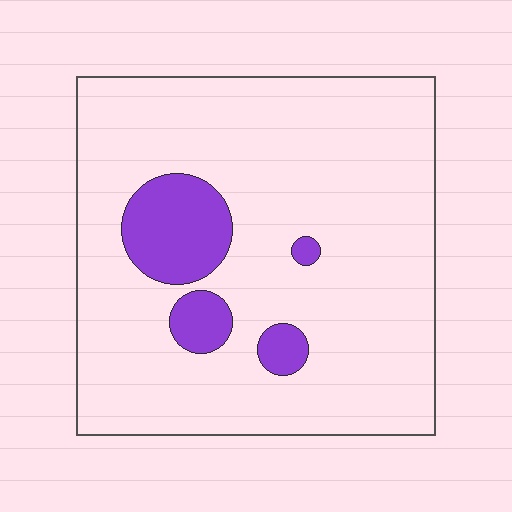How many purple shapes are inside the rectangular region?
4.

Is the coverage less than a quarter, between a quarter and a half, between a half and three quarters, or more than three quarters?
Less than a quarter.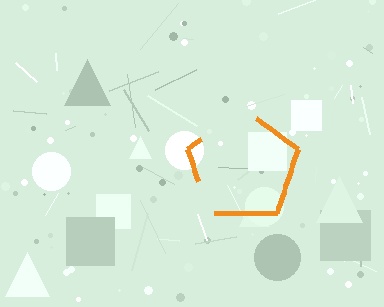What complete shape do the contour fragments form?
The contour fragments form a pentagon.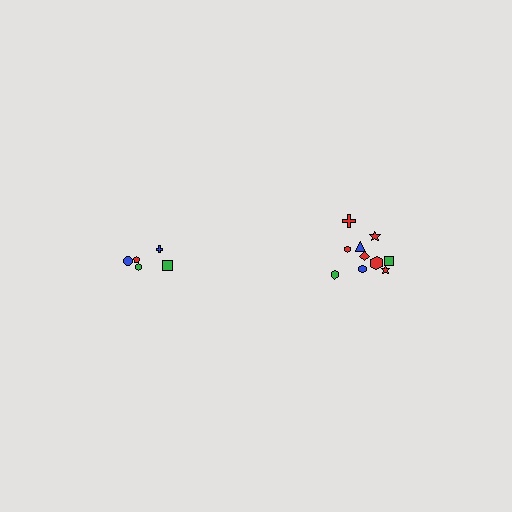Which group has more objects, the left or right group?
The right group.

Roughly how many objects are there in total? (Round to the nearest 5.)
Roughly 15 objects in total.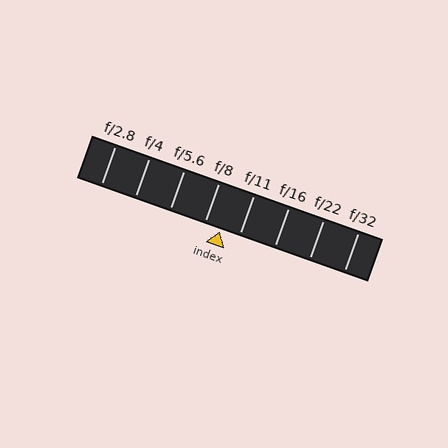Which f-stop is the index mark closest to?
The index mark is closest to f/8.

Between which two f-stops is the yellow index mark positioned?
The index mark is between f/8 and f/11.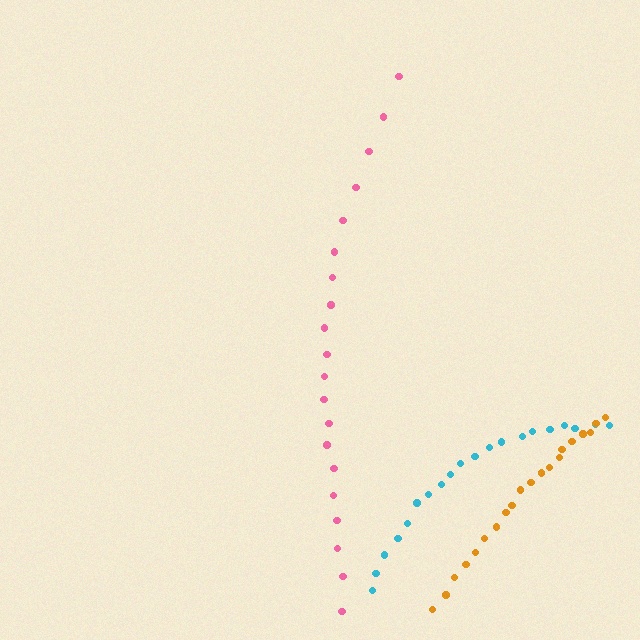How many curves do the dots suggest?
There are 3 distinct paths.